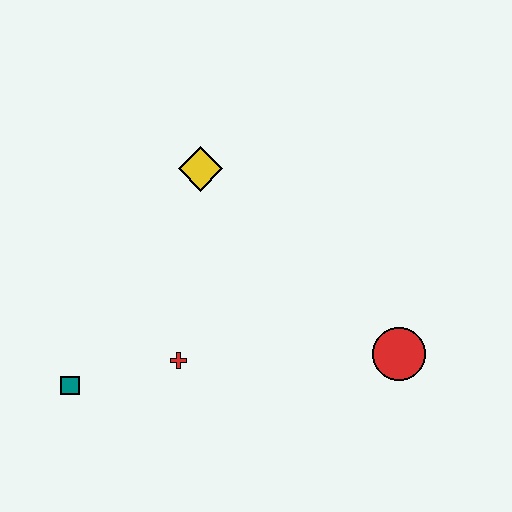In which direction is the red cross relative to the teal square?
The red cross is to the right of the teal square.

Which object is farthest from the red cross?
The red circle is farthest from the red cross.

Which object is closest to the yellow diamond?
The red cross is closest to the yellow diamond.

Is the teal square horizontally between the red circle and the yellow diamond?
No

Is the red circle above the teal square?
Yes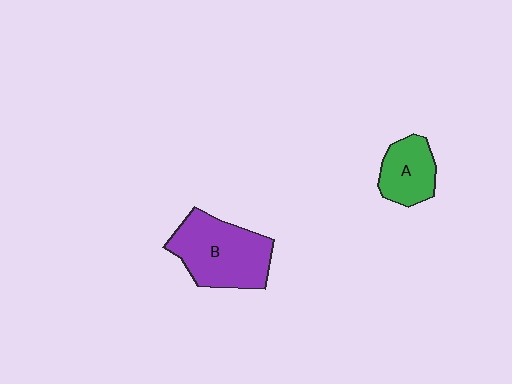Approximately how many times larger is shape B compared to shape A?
Approximately 1.8 times.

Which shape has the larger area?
Shape B (purple).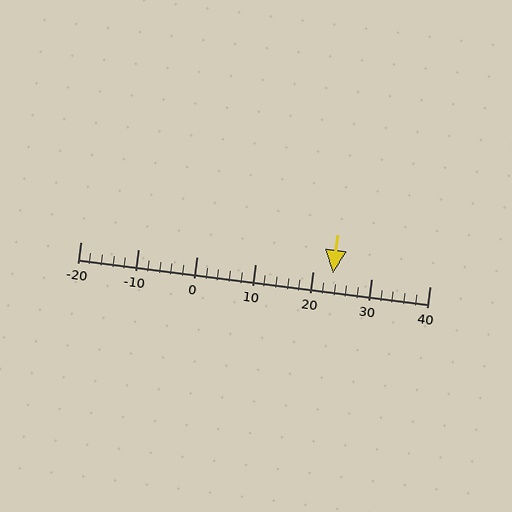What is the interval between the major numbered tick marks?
The major tick marks are spaced 10 units apart.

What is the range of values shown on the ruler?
The ruler shows values from -20 to 40.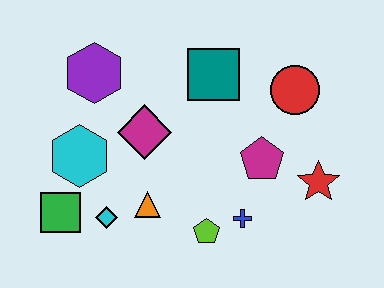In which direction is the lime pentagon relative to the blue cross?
The lime pentagon is to the left of the blue cross.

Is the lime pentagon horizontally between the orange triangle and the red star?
Yes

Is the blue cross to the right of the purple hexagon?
Yes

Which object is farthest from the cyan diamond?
The red circle is farthest from the cyan diamond.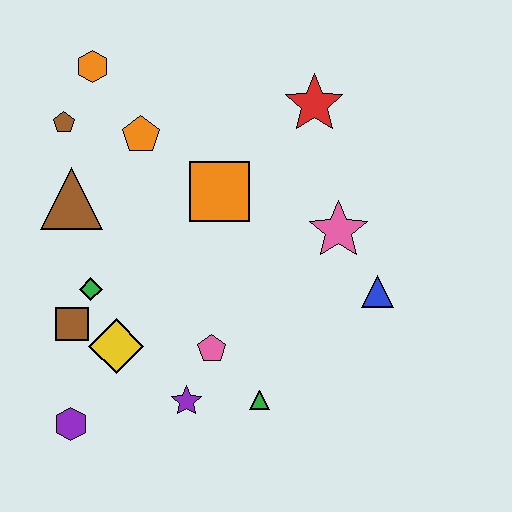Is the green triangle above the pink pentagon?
No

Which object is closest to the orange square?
The orange pentagon is closest to the orange square.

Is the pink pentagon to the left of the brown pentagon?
No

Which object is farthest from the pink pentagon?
The orange hexagon is farthest from the pink pentagon.